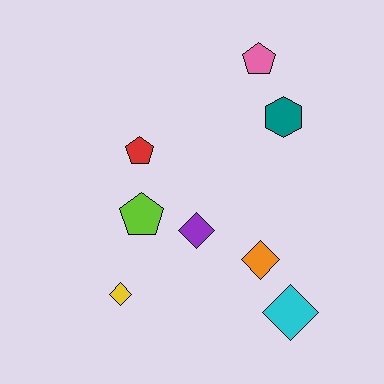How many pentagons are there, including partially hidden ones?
There are 3 pentagons.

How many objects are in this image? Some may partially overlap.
There are 8 objects.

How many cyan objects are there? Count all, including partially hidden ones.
There is 1 cyan object.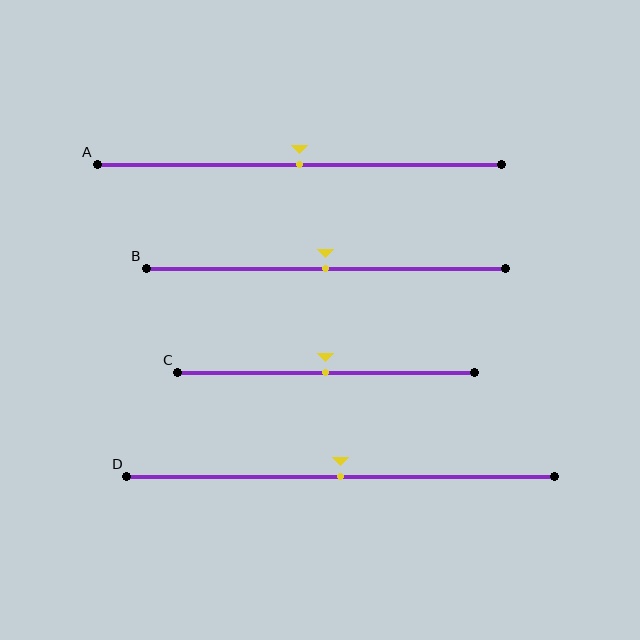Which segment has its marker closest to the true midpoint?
Segment A has its marker closest to the true midpoint.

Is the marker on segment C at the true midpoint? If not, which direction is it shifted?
Yes, the marker on segment C is at the true midpoint.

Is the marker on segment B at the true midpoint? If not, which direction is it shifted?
Yes, the marker on segment B is at the true midpoint.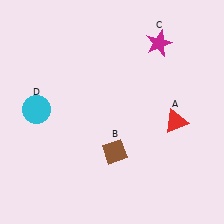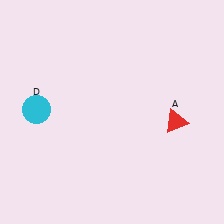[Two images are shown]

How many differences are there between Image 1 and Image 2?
There are 2 differences between the two images.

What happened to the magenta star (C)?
The magenta star (C) was removed in Image 2. It was in the top-right area of Image 1.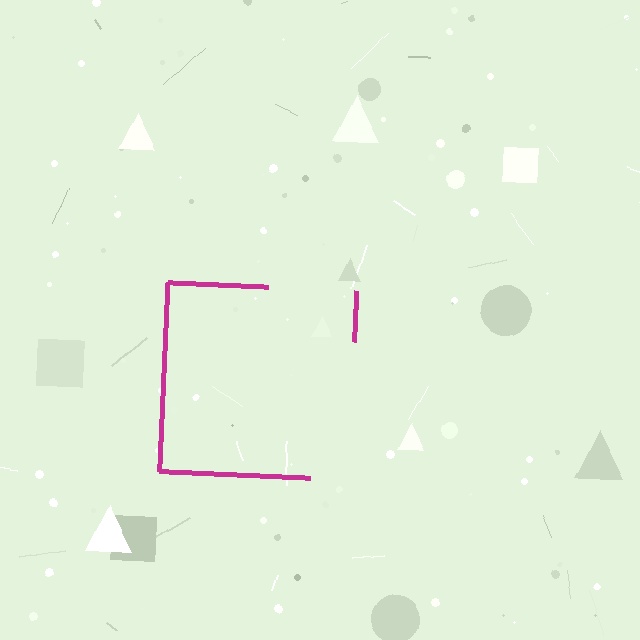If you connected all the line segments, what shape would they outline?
They would outline a square.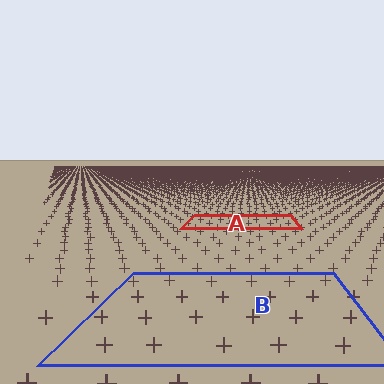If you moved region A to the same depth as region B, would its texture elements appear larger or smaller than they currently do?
They would appear larger. At a closer depth, the same texture elements are projected at a bigger on-screen size.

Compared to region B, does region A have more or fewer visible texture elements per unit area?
Region A has more texture elements per unit area — they are packed more densely because it is farther away.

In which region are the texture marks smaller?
The texture marks are smaller in region A, because it is farther away.